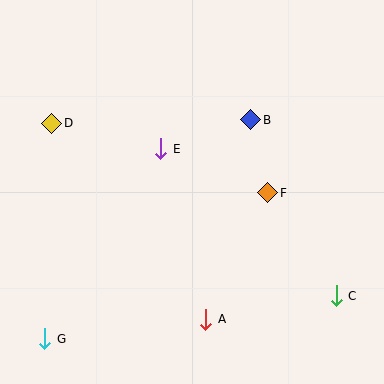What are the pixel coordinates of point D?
Point D is at (52, 123).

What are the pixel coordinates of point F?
Point F is at (268, 193).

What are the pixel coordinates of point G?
Point G is at (45, 339).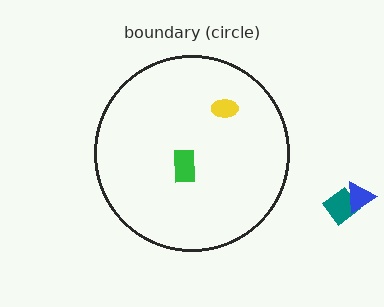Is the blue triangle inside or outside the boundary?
Outside.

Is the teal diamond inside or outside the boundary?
Outside.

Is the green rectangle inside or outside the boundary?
Inside.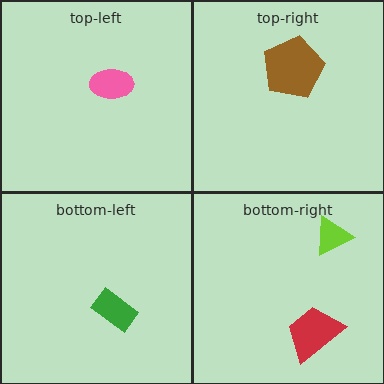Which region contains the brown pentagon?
The top-right region.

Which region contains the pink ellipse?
The top-left region.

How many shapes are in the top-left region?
1.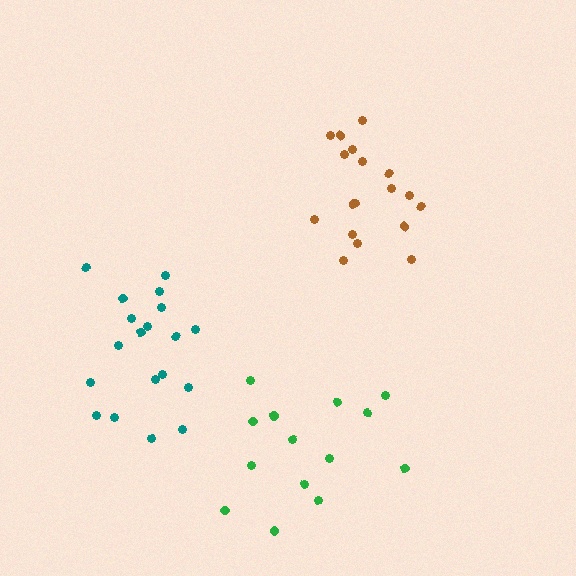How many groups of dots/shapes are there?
There are 3 groups.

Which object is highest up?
The brown cluster is topmost.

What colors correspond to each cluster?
The clusters are colored: teal, brown, green.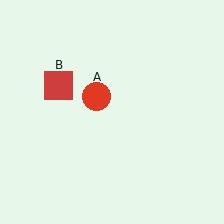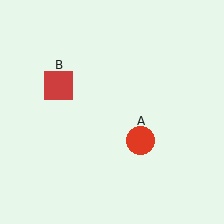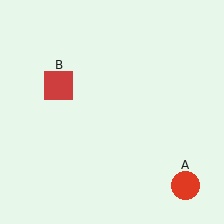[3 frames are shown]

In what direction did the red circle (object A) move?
The red circle (object A) moved down and to the right.